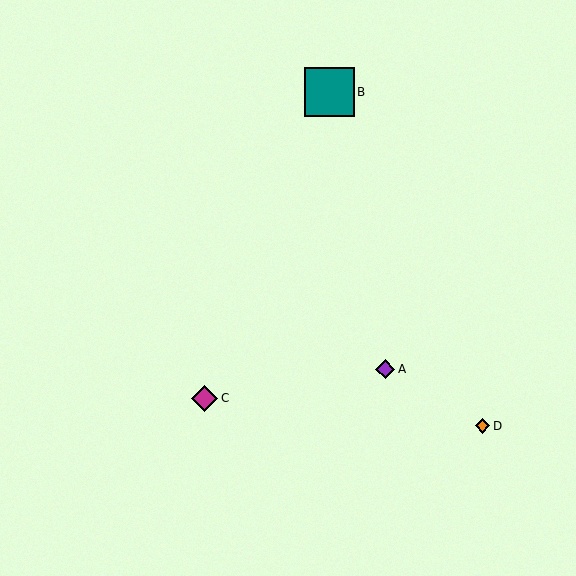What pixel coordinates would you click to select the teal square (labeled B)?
Click at (329, 92) to select the teal square B.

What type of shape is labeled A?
Shape A is a purple diamond.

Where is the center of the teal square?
The center of the teal square is at (329, 92).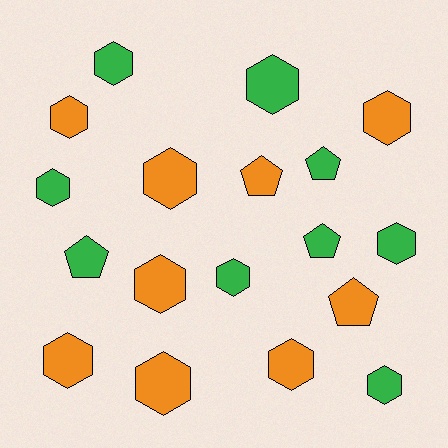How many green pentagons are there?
There are 3 green pentagons.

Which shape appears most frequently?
Hexagon, with 13 objects.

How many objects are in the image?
There are 18 objects.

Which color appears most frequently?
Green, with 9 objects.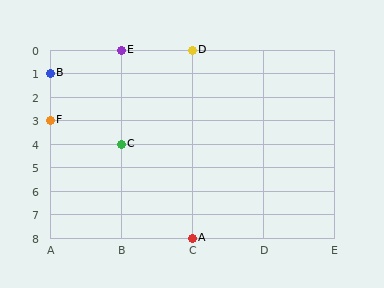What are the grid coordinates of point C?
Point C is at grid coordinates (B, 4).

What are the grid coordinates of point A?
Point A is at grid coordinates (C, 8).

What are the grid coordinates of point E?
Point E is at grid coordinates (B, 0).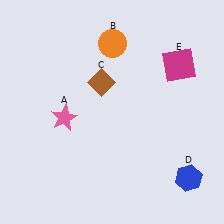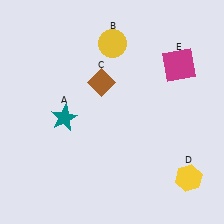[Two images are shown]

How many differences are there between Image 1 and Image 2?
There are 3 differences between the two images.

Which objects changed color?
A changed from pink to teal. B changed from orange to yellow. D changed from blue to yellow.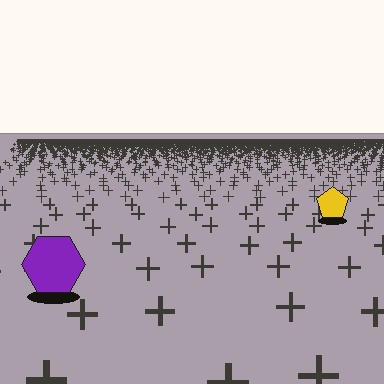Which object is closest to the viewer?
The purple hexagon is closest. The texture marks near it are larger and more spread out.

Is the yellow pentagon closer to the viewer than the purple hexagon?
No. The purple hexagon is closer — you can tell from the texture gradient: the ground texture is coarser near it.